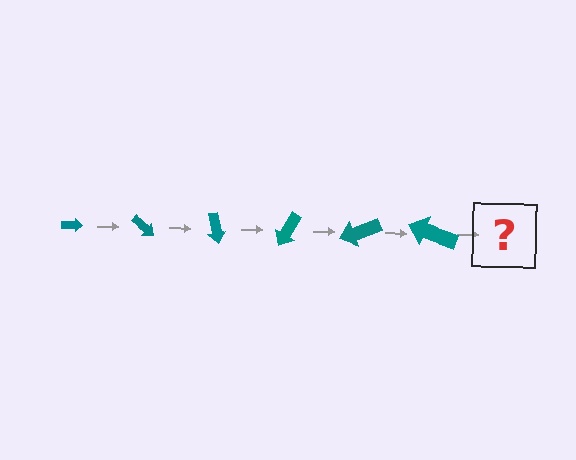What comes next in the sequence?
The next element should be an arrow, larger than the previous one and rotated 240 degrees from the start.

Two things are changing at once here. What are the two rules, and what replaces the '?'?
The two rules are that the arrow grows larger each step and it rotates 40 degrees each step. The '?' should be an arrow, larger than the previous one and rotated 240 degrees from the start.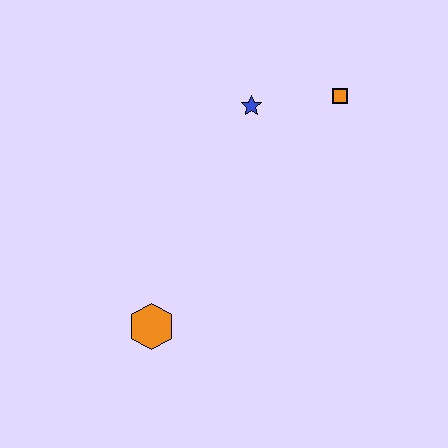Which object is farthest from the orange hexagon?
The orange square is farthest from the orange hexagon.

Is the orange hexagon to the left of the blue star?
Yes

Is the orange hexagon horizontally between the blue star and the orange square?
No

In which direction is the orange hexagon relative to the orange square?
The orange hexagon is below the orange square.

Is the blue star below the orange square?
Yes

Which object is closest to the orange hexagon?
The blue star is closest to the orange hexagon.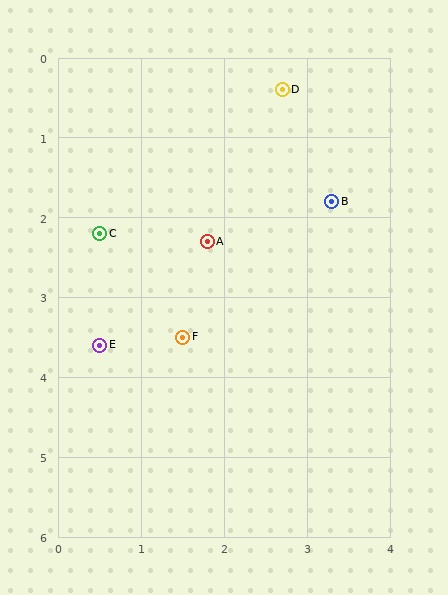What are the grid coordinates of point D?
Point D is at approximately (2.7, 0.4).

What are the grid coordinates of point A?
Point A is at approximately (1.8, 2.3).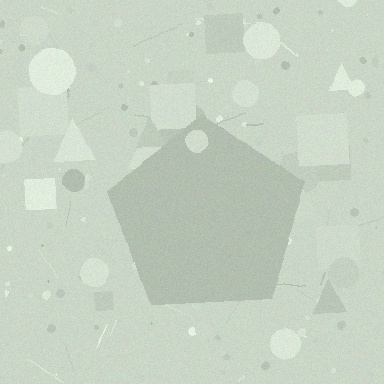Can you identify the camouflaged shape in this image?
The camouflaged shape is a pentagon.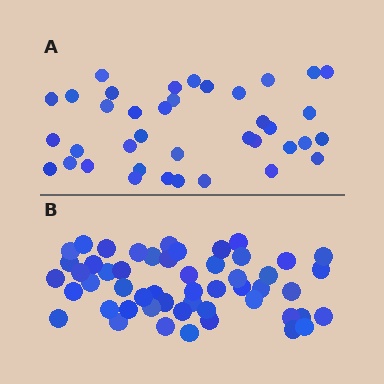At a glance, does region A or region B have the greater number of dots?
Region B (the bottom region) has more dots.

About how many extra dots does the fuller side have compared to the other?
Region B has approximately 15 more dots than region A.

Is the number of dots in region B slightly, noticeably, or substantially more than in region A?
Region B has noticeably more, but not dramatically so. The ratio is roughly 1.4 to 1.